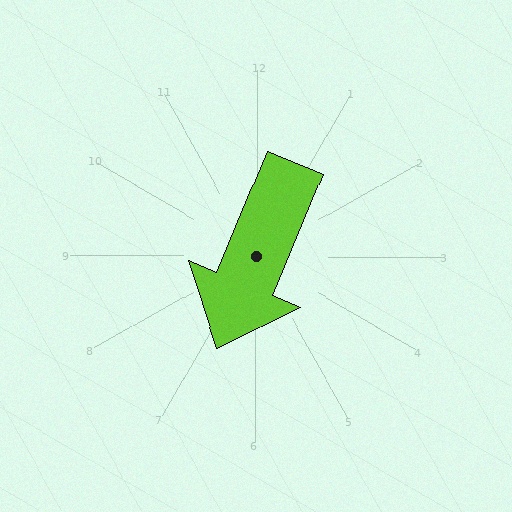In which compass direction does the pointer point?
Southwest.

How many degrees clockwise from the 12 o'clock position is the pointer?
Approximately 203 degrees.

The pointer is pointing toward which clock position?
Roughly 7 o'clock.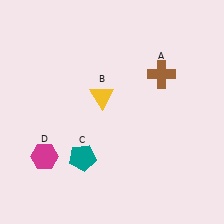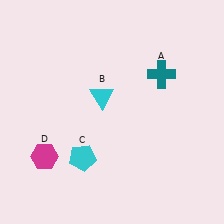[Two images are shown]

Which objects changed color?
A changed from brown to teal. B changed from yellow to cyan. C changed from teal to cyan.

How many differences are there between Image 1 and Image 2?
There are 3 differences between the two images.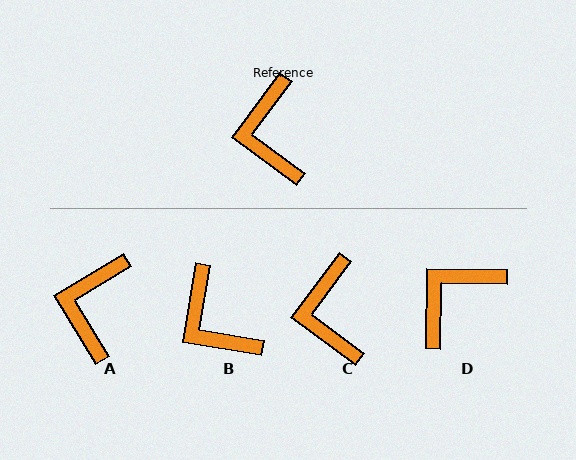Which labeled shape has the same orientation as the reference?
C.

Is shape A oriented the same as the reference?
No, it is off by about 22 degrees.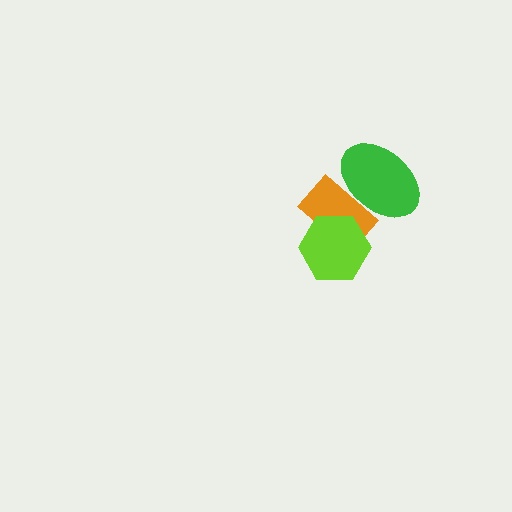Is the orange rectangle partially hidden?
Yes, it is partially covered by another shape.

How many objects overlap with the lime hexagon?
1 object overlaps with the lime hexagon.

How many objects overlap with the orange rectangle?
2 objects overlap with the orange rectangle.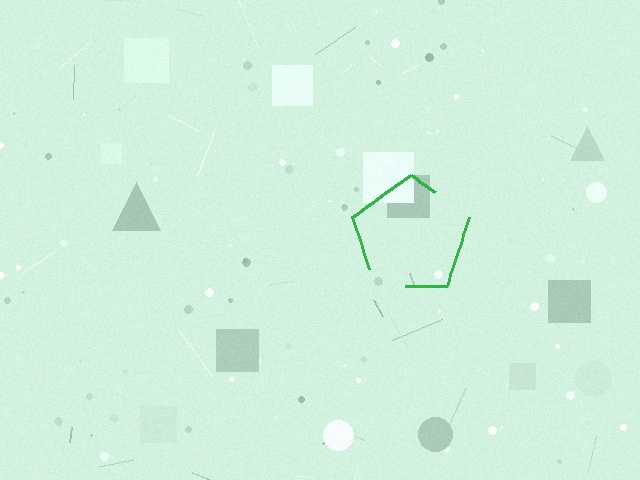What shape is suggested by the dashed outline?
The dashed outline suggests a pentagon.